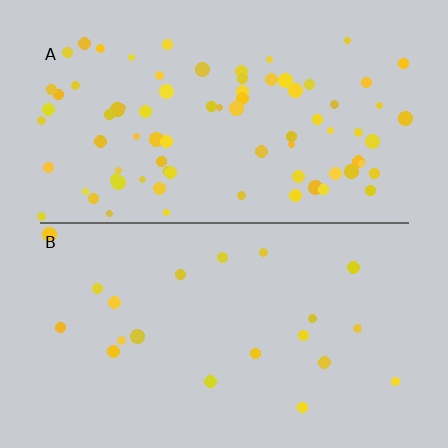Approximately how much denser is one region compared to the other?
Approximately 3.9× — region A over region B.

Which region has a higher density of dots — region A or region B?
A (the top).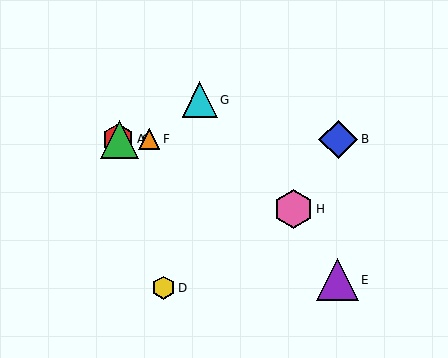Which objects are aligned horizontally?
Objects A, B, C, F are aligned horizontally.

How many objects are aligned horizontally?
4 objects (A, B, C, F) are aligned horizontally.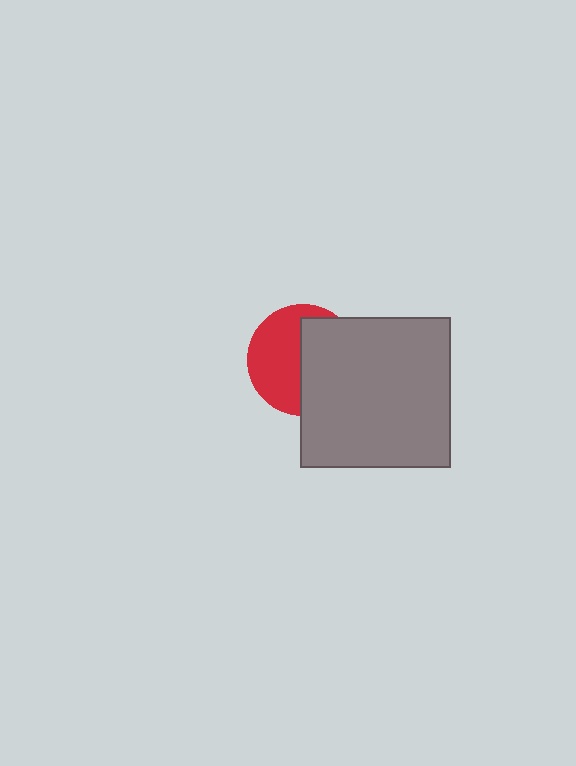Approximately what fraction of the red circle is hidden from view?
Roughly 50% of the red circle is hidden behind the gray square.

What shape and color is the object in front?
The object in front is a gray square.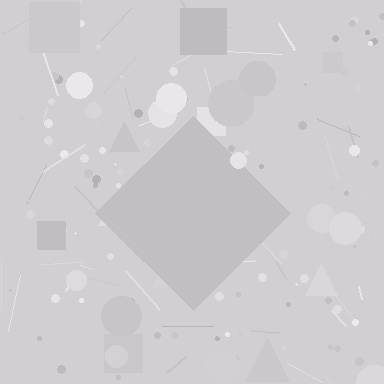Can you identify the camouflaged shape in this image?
The camouflaged shape is a diamond.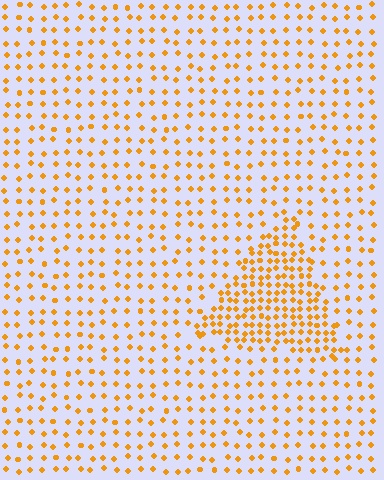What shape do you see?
I see a triangle.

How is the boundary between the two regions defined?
The boundary is defined by a change in element density (approximately 2.3x ratio). All elements are the same color, size, and shape.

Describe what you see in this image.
The image contains small orange elements arranged at two different densities. A triangle-shaped region is visible where the elements are more densely packed than the surrounding area.